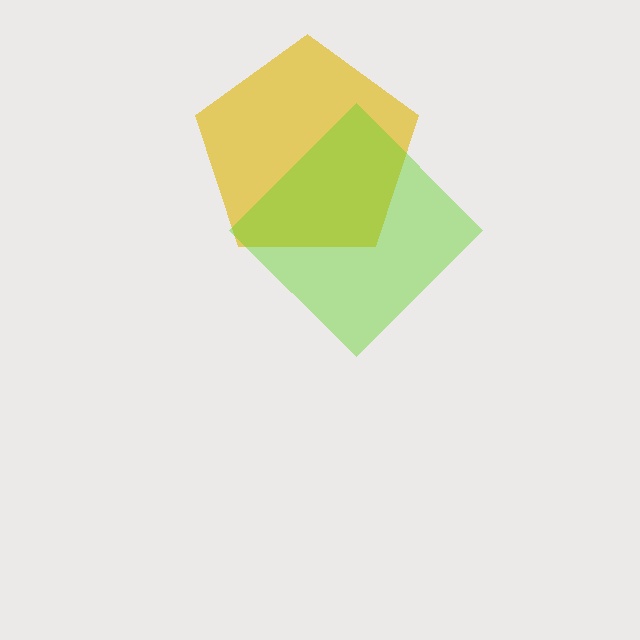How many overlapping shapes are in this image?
There are 2 overlapping shapes in the image.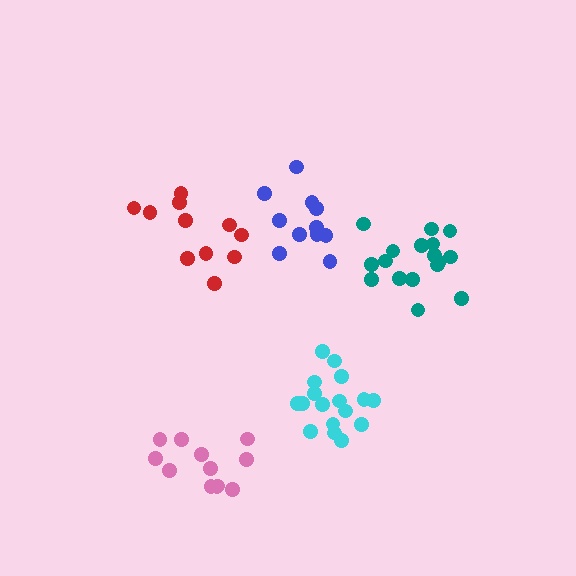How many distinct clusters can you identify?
There are 5 distinct clusters.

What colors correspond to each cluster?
The clusters are colored: red, teal, pink, blue, cyan.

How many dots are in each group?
Group 1: 11 dots, Group 2: 17 dots, Group 3: 12 dots, Group 4: 11 dots, Group 5: 17 dots (68 total).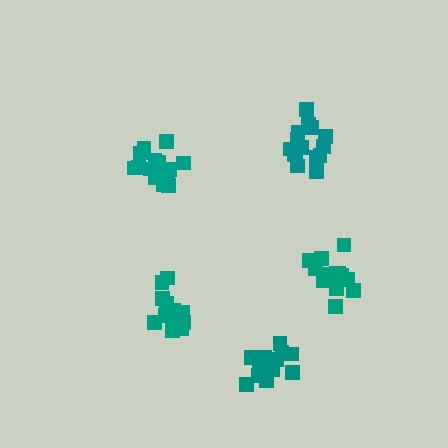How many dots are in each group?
Group 1: 13 dots, Group 2: 19 dots, Group 3: 15 dots, Group 4: 17 dots, Group 5: 13 dots (77 total).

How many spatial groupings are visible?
There are 5 spatial groupings.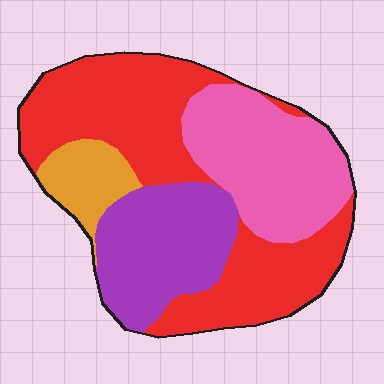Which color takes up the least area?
Orange, at roughly 10%.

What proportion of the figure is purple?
Purple covers 22% of the figure.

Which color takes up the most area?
Red, at roughly 45%.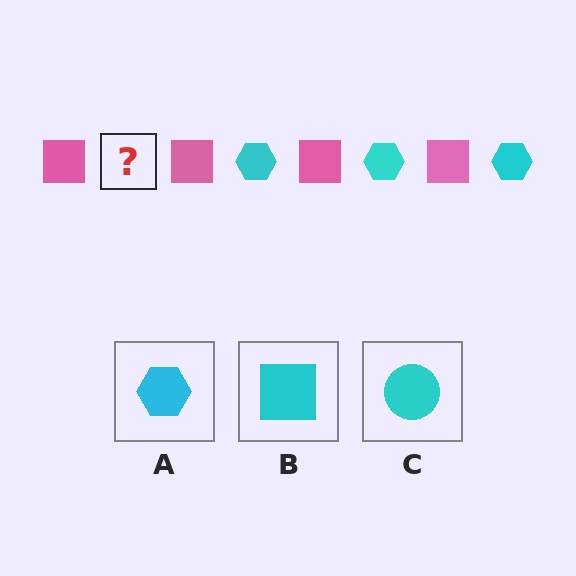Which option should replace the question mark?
Option A.